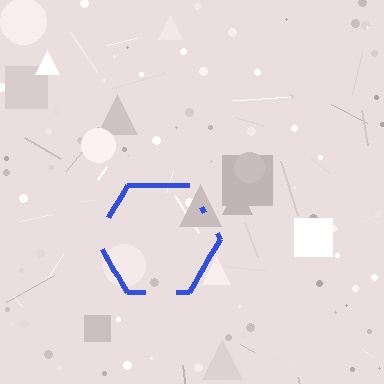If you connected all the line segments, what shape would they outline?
They would outline a hexagon.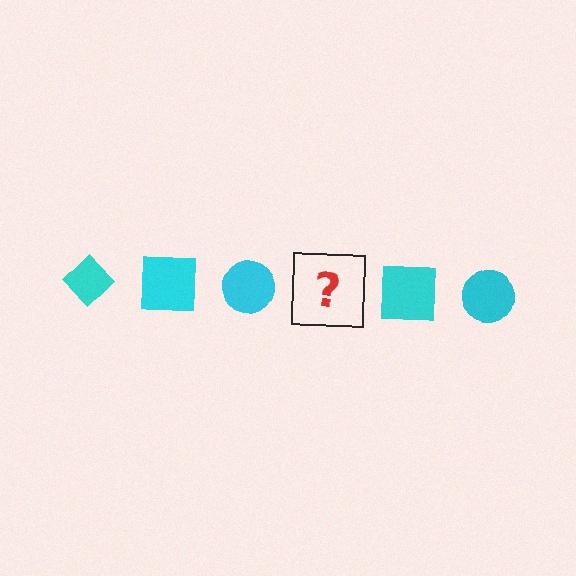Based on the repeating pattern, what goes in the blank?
The blank should be a cyan diamond.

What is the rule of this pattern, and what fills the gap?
The rule is that the pattern cycles through diamond, square, circle shapes in cyan. The gap should be filled with a cyan diamond.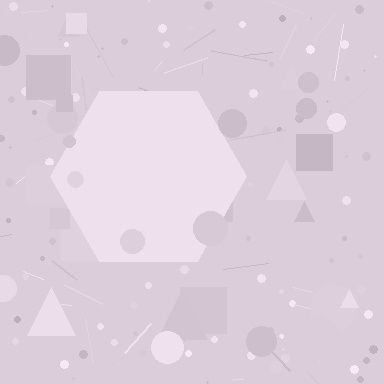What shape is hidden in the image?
A hexagon is hidden in the image.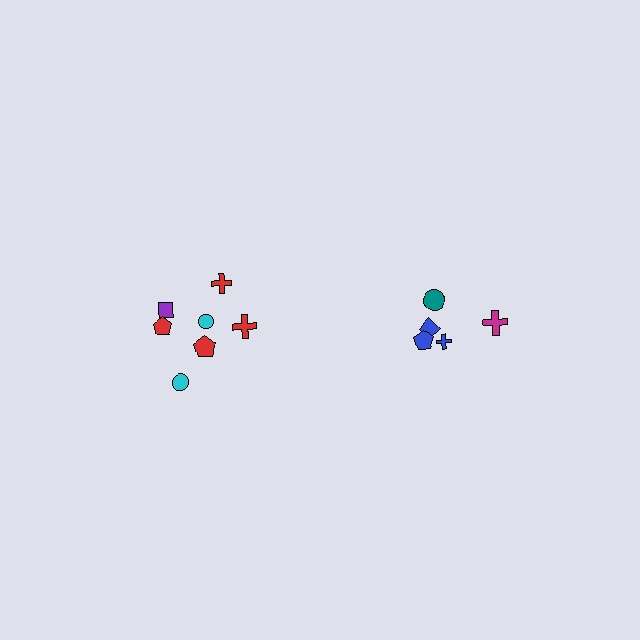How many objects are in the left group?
There are 7 objects.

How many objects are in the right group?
There are 5 objects.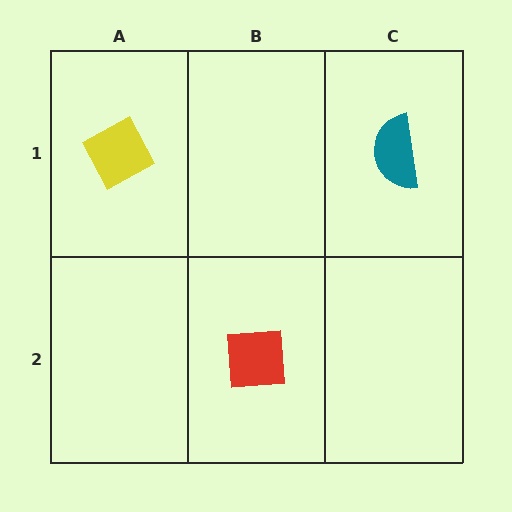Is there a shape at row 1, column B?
No, that cell is empty.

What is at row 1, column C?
A teal semicircle.